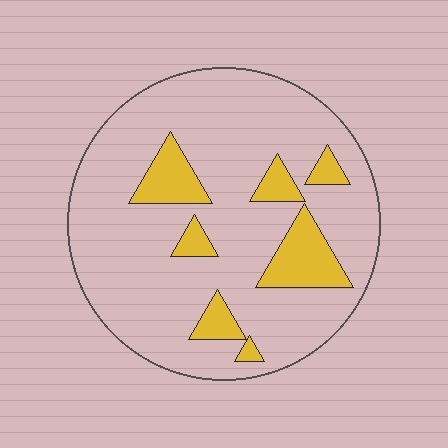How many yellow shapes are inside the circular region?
7.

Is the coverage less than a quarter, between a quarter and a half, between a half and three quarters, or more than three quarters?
Less than a quarter.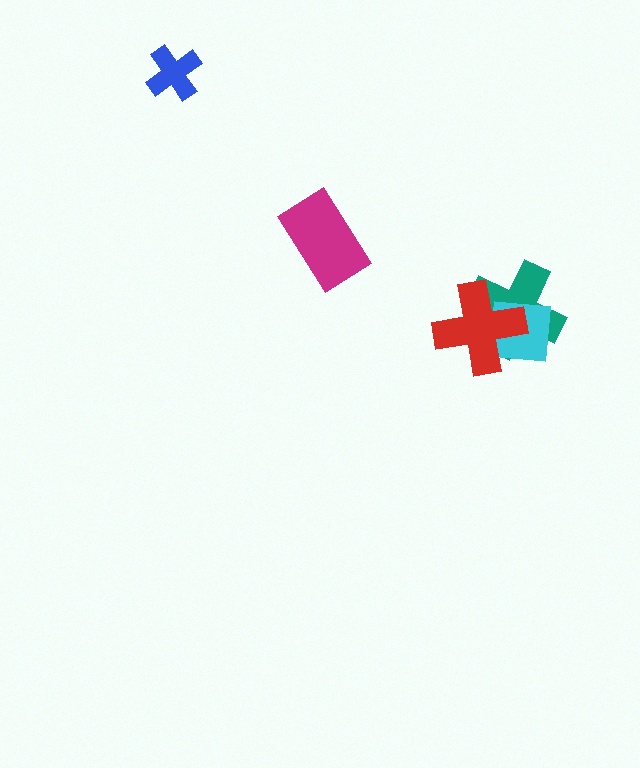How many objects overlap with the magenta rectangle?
0 objects overlap with the magenta rectangle.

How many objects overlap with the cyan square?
2 objects overlap with the cyan square.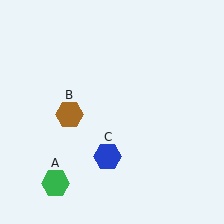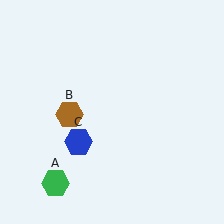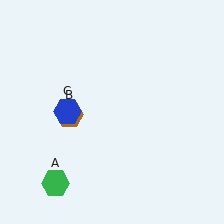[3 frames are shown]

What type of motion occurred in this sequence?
The blue hexagon (object C) rotated clockwise around the center of the scene.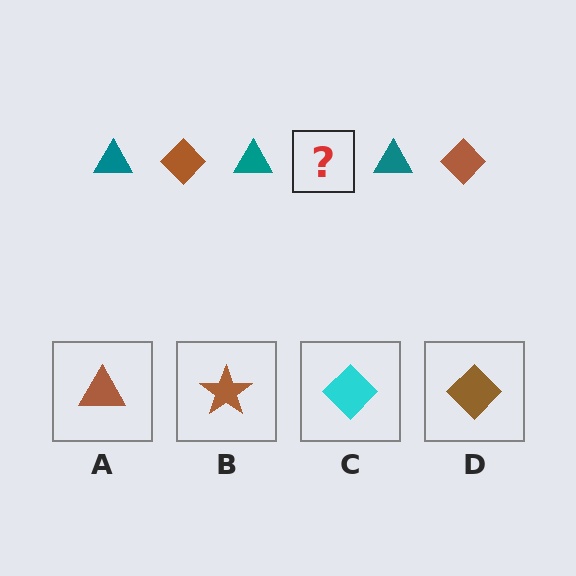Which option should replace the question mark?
Option D.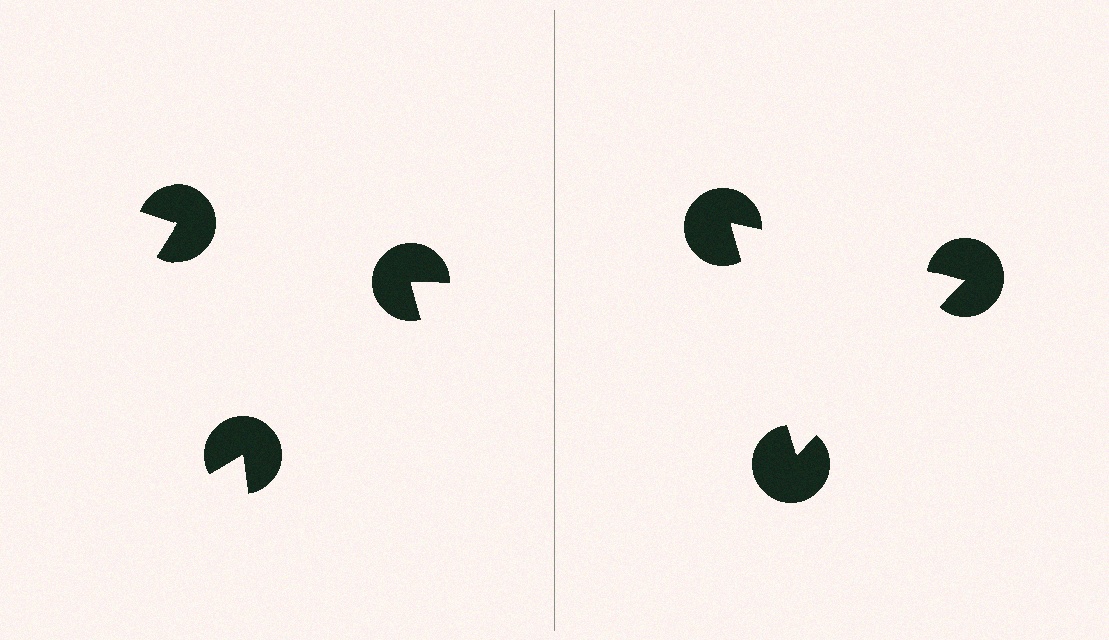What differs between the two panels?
The pac-man discs are positioned identically on both sides; only the wedge orientations differ. On the right they align to a triangle; on the left they are misaligned.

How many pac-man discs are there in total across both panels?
6 — 3 on each side.